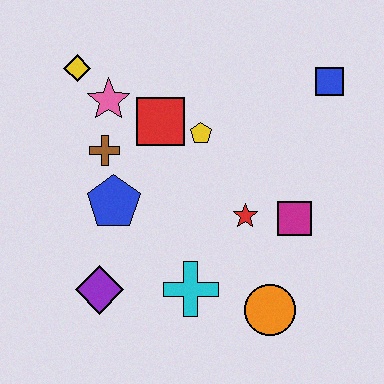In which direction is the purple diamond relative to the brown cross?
The purple diamond is below the brown cross.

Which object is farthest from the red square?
The orange circle is farthest from the red square.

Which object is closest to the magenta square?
The red star is closest to the magenta square.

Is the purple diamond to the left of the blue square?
Yes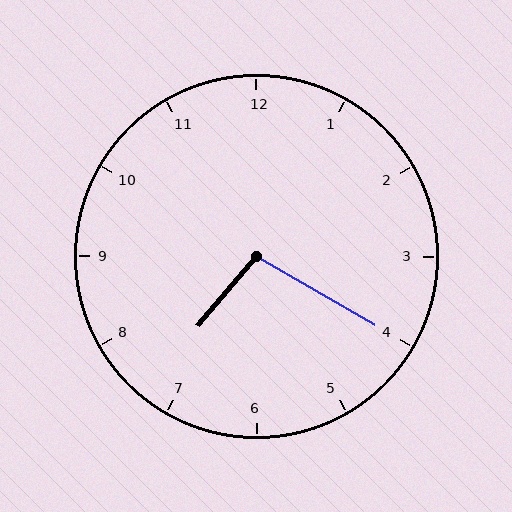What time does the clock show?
7:20.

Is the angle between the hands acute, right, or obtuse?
It is obtuse.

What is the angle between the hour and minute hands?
Approximately 100 degrees.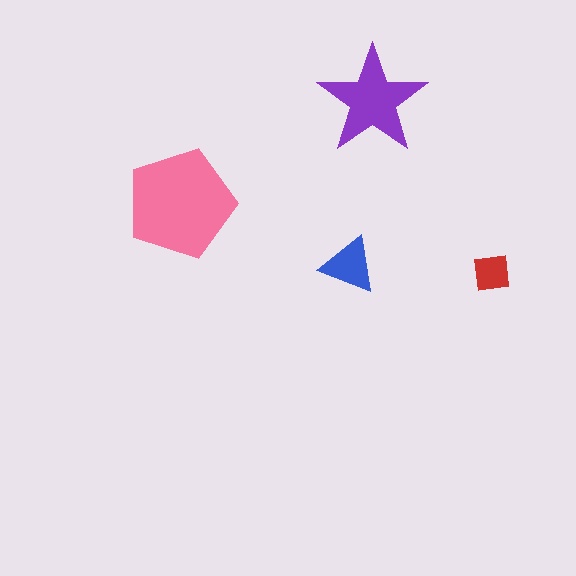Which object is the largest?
The pink pentagon.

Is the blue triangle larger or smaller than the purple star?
Smaller.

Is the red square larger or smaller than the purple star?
Smaller.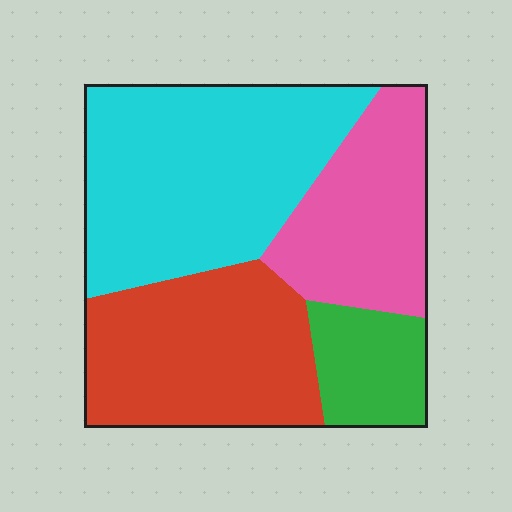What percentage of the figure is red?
Red covers roughly 30% of the figure.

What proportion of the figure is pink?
Pink covers about 20% of the figure.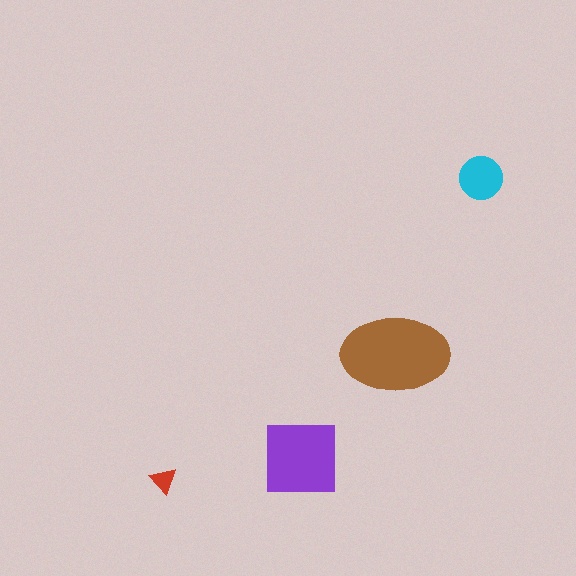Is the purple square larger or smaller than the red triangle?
Larger.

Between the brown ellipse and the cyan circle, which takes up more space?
The brown ellipse.